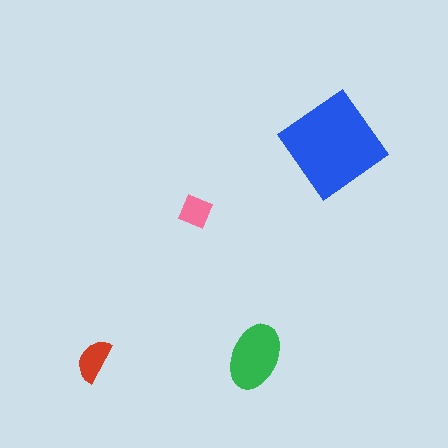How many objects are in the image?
There are 4 objects in the image.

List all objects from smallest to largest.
The pink diamond, the red semicircle, the green ellipse, the blue diamond.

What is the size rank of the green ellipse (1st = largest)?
2nd.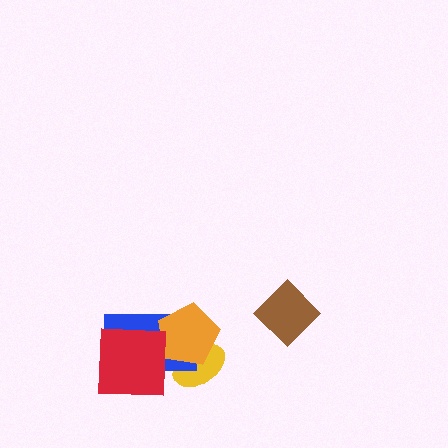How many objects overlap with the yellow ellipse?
2 objects overlap with the yellow ellipse.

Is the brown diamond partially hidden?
No, no other shape covers it.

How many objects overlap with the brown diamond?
0 objects overlap with the brown diamond.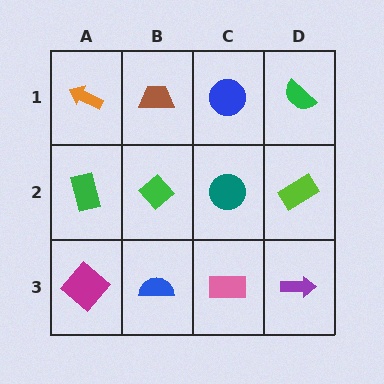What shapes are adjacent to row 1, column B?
A green diamond (row 2, column B), an orange arrow (row 1, column A), a blue circle (row 1, column C).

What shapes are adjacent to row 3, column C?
A teal circle (row 2, column C), a blue semicircle (row 3, column B), a purple arrow (row 3, column D).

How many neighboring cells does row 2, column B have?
4.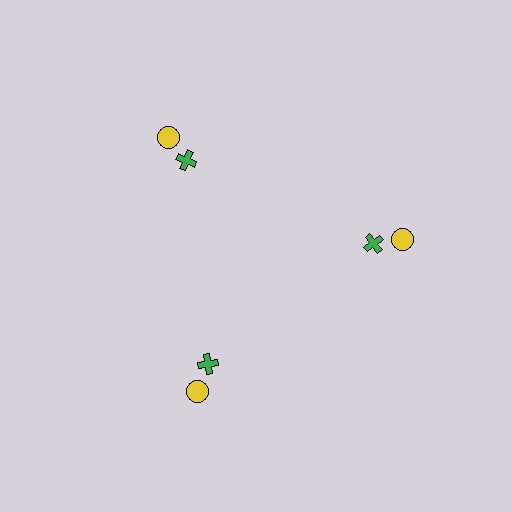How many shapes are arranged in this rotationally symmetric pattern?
There are 6 shapes, arranged in 3 groups of 2.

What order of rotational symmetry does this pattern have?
This pattern has 3-fold rotational symmetry.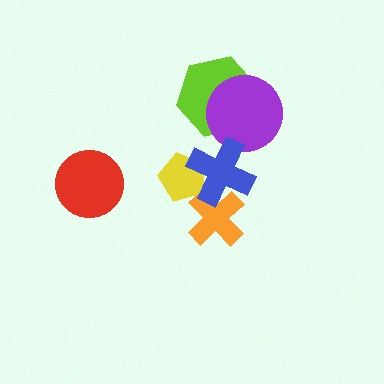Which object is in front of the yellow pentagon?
The blue cross is in front of the yellow pentagon.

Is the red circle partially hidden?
No, no other shape covers it.